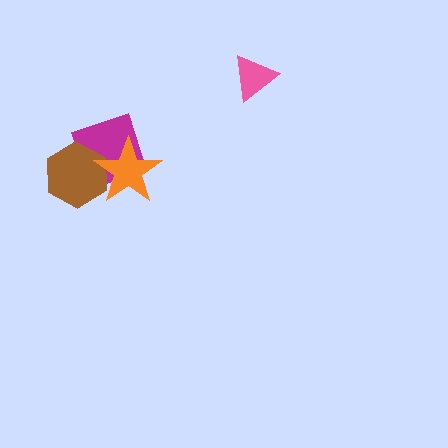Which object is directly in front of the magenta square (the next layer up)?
The brown hexagon is directly in front of the magenta square.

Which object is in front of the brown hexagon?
The orange star is in front of the brown hexagon.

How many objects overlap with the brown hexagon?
2 objects overlap with the brown hexagon.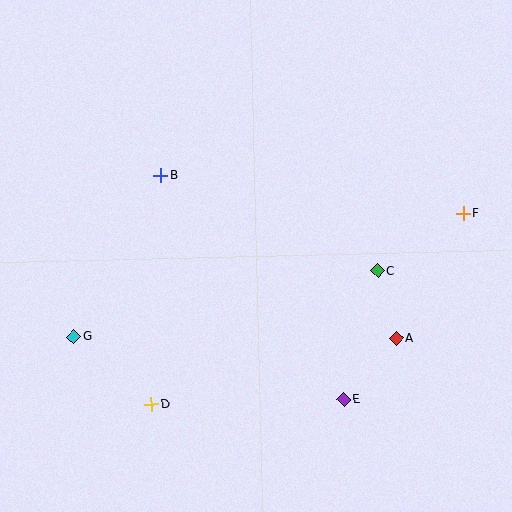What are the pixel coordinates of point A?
Point A is at (396, 339).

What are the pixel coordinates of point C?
Point C is at (378, 271).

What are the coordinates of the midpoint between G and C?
The midpoint between G and C is at (226, 304).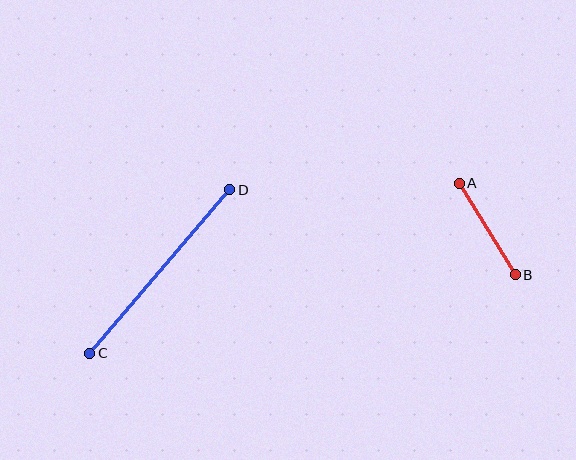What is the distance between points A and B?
The distance is approximately 107 pixels.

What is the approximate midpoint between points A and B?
The midpoint is at approximately (487, 229) pixels.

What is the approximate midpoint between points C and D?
The midpoint is at approximately (160, 271) pixels.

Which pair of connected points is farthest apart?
Points C and D are farthest apart.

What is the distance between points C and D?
The distance is approximately 215 pixels.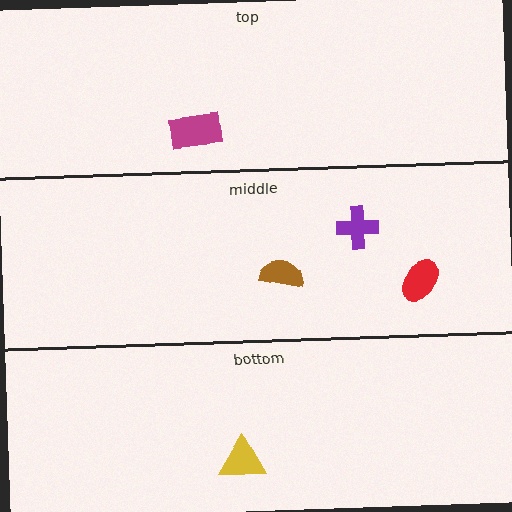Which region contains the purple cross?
The middle region.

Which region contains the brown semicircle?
The middle region.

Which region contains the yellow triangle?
The bottom region.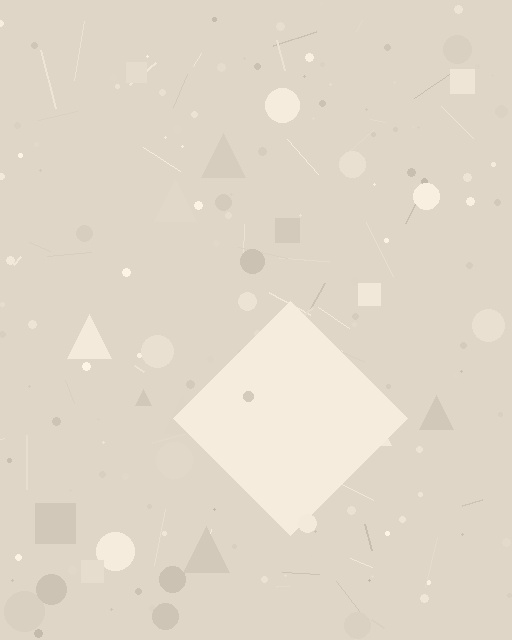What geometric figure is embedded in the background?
A diamond is embedded in the background.